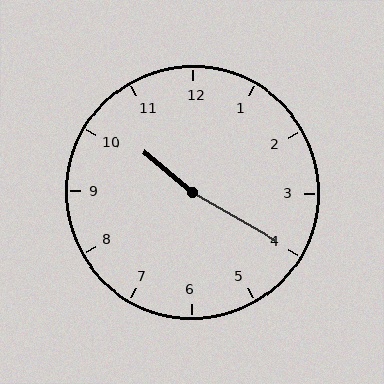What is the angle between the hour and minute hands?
Approximately 170 degrees.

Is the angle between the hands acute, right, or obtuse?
It is obtuse.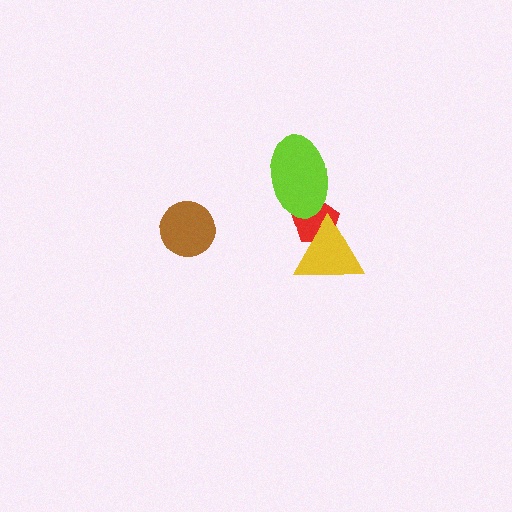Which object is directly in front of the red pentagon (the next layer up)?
The lime ellipse is directly in front of the red pentagon.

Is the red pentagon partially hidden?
Yes, it is partially covered by another shape.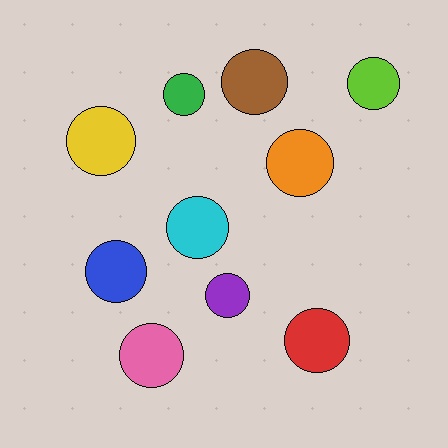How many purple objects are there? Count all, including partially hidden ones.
There is 1 purple object.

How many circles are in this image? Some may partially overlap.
There are 10 circles.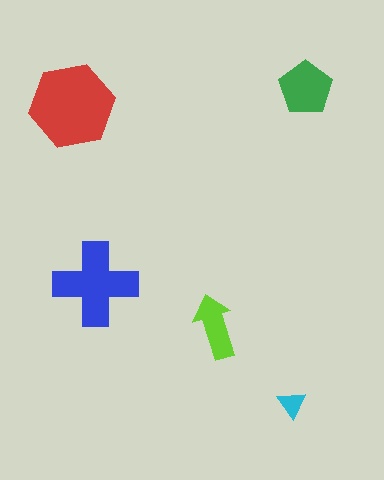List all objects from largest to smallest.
The red hexagon, the blue cross, the green pentagon, the lime arrow, the cyan triangle.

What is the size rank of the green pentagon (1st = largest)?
3rd.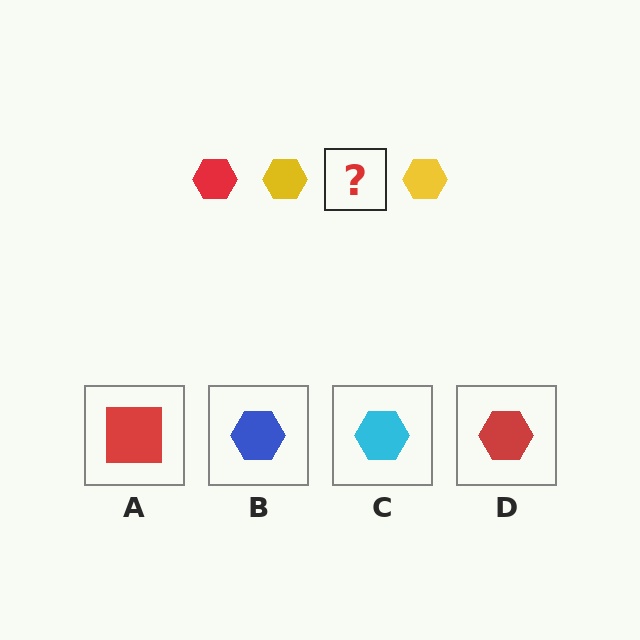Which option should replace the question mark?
Option D.